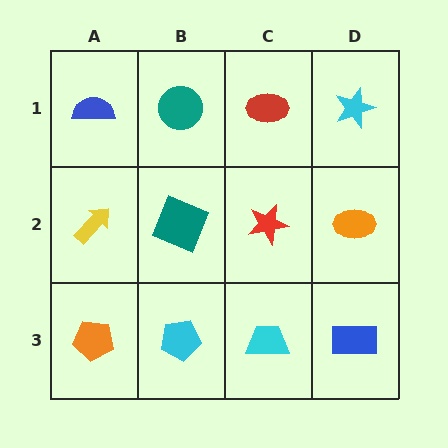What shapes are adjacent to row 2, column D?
A cyan star (row 1, column D), a blue rectangle (row 3, column D), a red star (row 2, column C).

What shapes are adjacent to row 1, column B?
A teal square (row 2, column B), a blue semicircle (row 1, column A), a red ellipse (row 1, column C).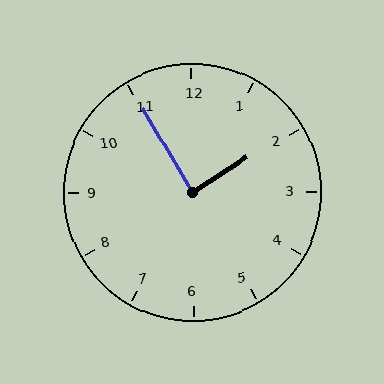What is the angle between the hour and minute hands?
Approximately 88 degrees.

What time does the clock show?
1:55.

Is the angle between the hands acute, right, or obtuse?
It is right.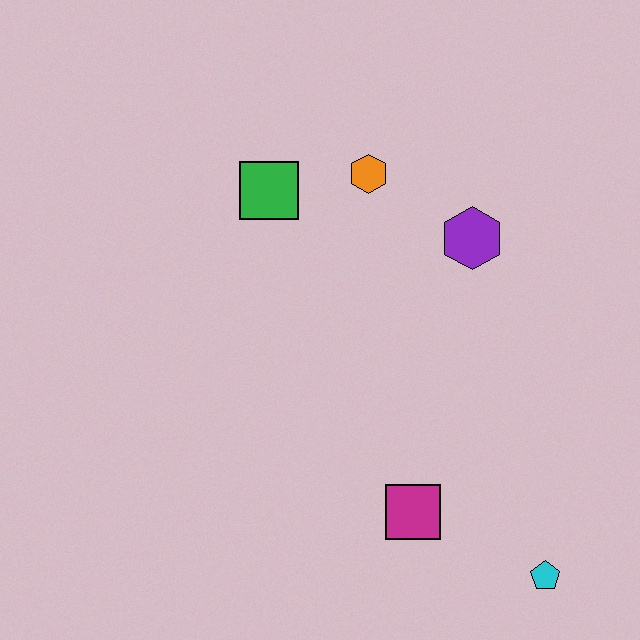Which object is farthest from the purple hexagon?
The cyan pentagon is farthest from the purple hexagon.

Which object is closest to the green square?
The orange hexagon is closest to the green square.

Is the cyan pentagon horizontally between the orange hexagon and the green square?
No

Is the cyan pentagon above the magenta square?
No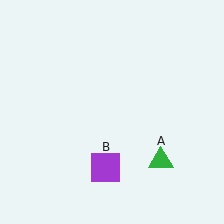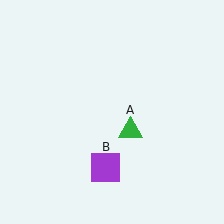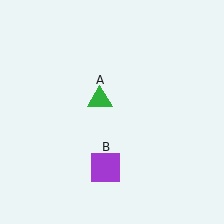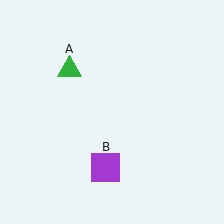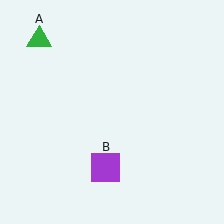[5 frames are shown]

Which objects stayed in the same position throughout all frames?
Purple square (object B) remained stationary.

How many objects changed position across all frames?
1 object changed position: green triangle (object A).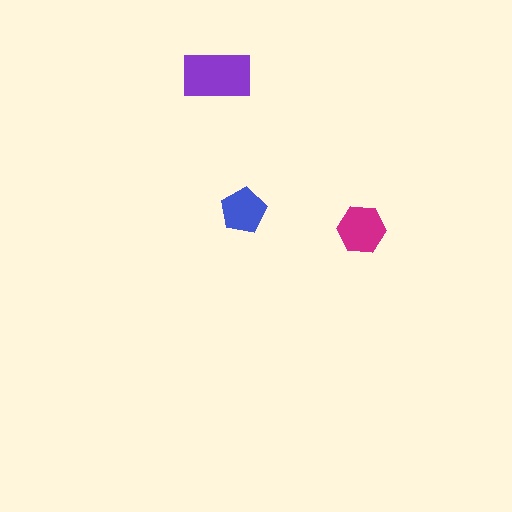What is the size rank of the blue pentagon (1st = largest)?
3rd.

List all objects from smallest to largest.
The blue pentagon, the magenta hexagon, the purple rectangle.